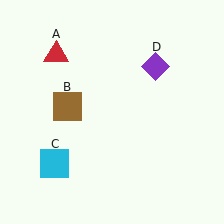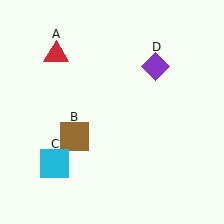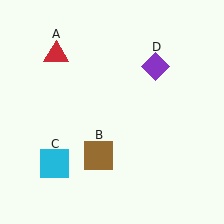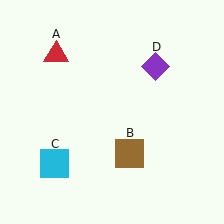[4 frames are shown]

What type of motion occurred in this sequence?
The brown square (object B) rotated counterclockwise around the center of the scene.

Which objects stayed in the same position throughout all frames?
Red triangle (object A) and cyan square (object C) and purple diamond (object D) remained stationary.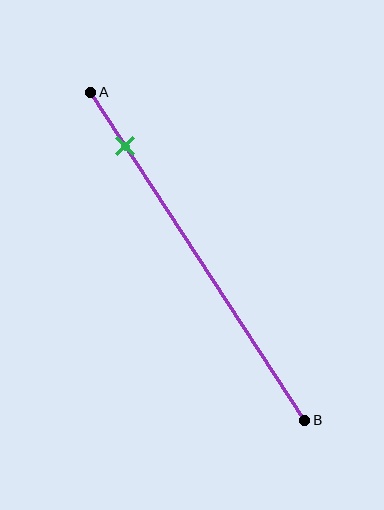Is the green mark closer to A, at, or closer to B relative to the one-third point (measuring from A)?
The green mark is closer to point A than the one-third point of segment AB.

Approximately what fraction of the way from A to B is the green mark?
The green mark is approximately 15% of the way from A to B.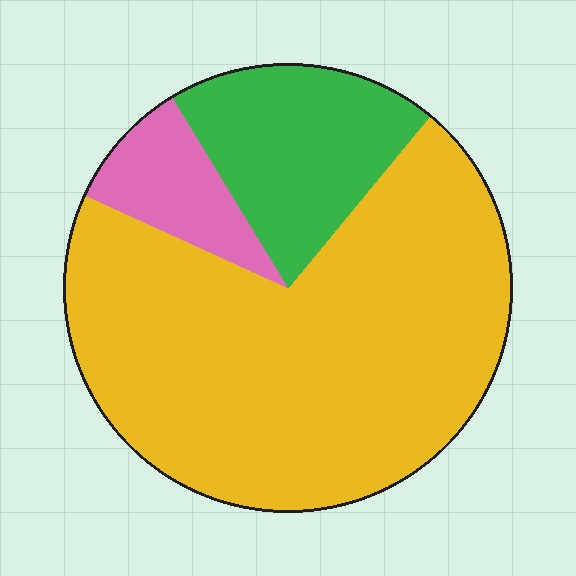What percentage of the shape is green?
Green takes up about one fifth (1/5) of the shape.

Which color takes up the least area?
Pink, at roughly 10%.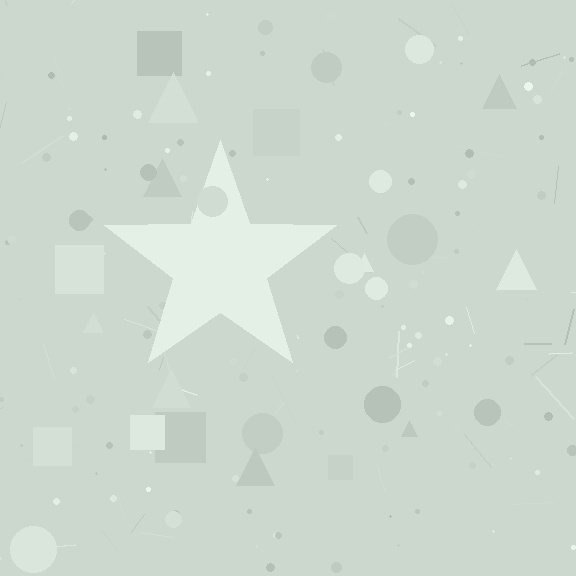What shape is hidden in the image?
A star is hidden in the image.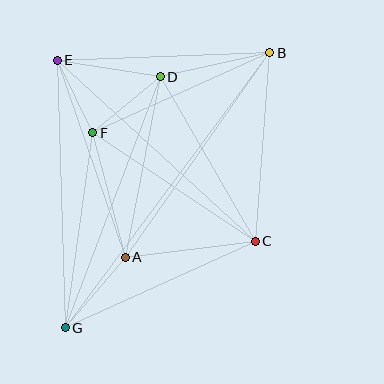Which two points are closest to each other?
Points E and F are closest to each other.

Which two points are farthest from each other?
Points B and G are farthest from each other.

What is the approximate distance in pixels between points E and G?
The distance between E and G is approximately 268 pixels.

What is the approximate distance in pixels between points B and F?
The distance between B and F is approximately 194 pixels.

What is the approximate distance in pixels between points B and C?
The distance between B and C is approximately 189 pixels.